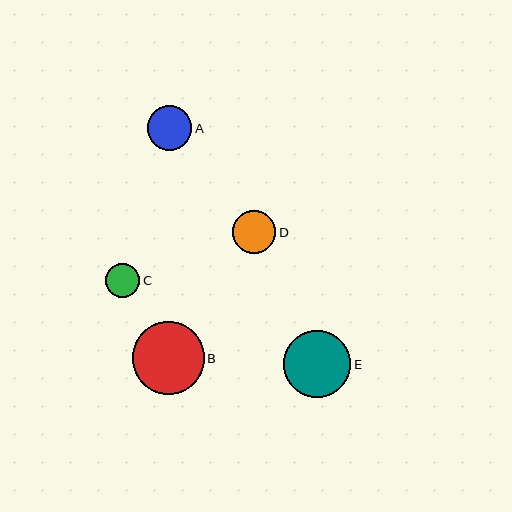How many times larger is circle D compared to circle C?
Circle D is approximately 1.3 times the size of circle C.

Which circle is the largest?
Circle B is the largest with a size of approximately 72 pixels.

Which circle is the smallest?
Circle C is the smallest with a size of approximately 35 pixels.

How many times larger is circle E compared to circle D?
Circle E is approximately 1.5 times the size of circle D.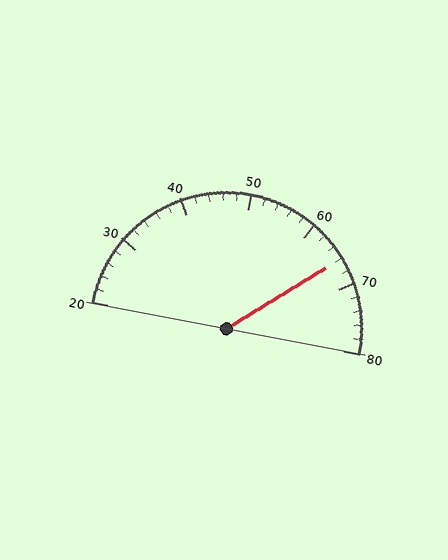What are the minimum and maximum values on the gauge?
The gauge ranges from 20 to 80.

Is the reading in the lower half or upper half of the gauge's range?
The reading is in the upper half of the range (20 to 80).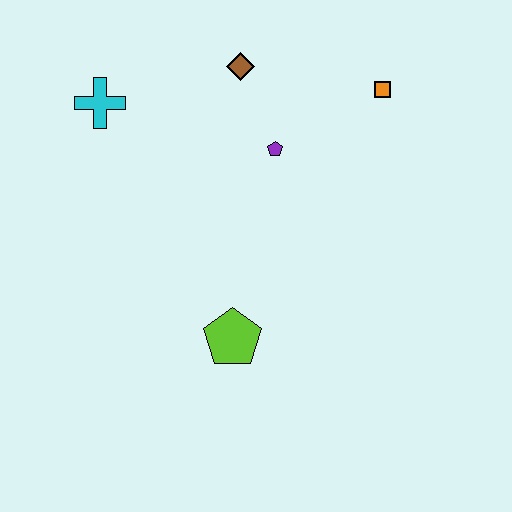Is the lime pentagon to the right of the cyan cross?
Yes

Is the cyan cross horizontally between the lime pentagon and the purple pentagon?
No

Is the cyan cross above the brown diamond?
No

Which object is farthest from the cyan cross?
The orange square is farthest from the cyan cross.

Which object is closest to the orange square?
The purple pentagon is closest to the orange square.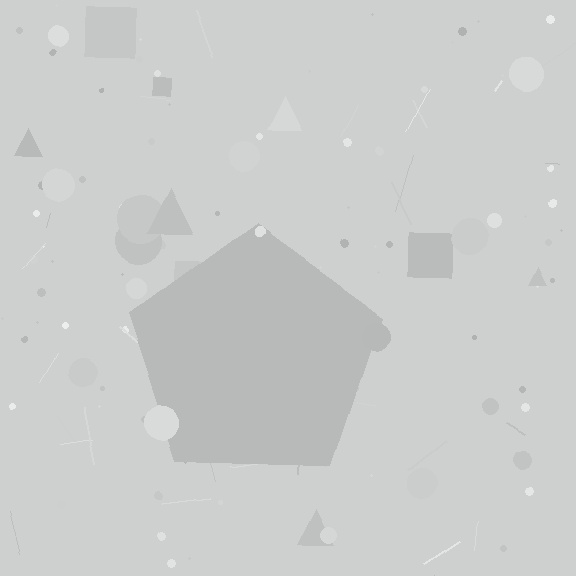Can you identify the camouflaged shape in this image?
The camouflaged shape is a pentagon.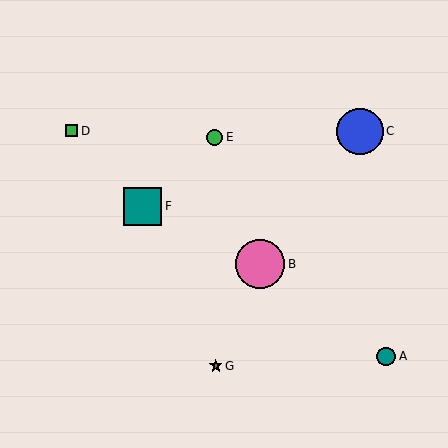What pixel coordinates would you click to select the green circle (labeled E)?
Click at (214, 137) to select the green circle E.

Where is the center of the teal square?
The center of the teal square is at (143, 206).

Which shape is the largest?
The pink circle (labeled B) is the largest.